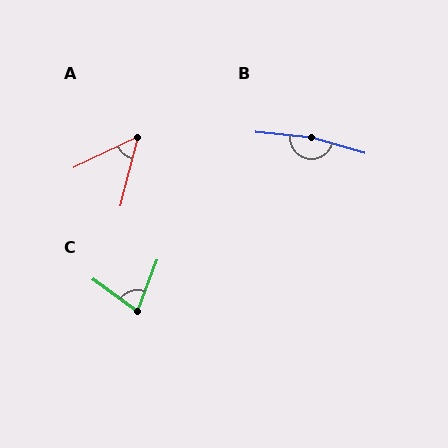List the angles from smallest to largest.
A (50°), C (75°), B (169°).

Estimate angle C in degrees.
Approximately 75 degrees.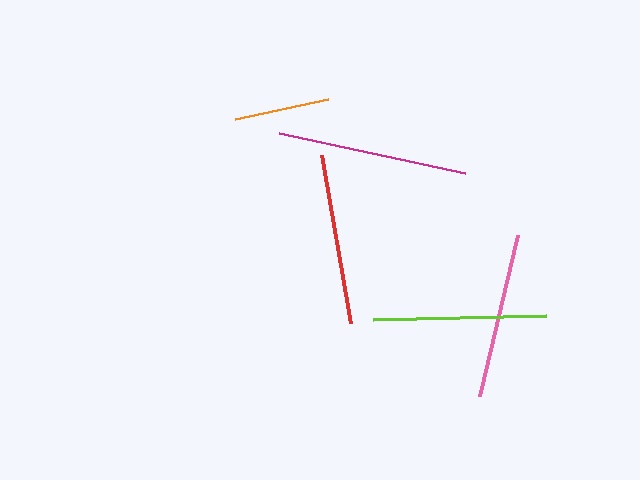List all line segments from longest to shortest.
From longest to shortest: magenta, lime, red, pink, orange.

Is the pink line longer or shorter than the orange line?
The pink line is longer than the orange line.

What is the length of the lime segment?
The lime segment is approximately 173 pixels long.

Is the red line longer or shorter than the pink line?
The red line is longer than the pink line.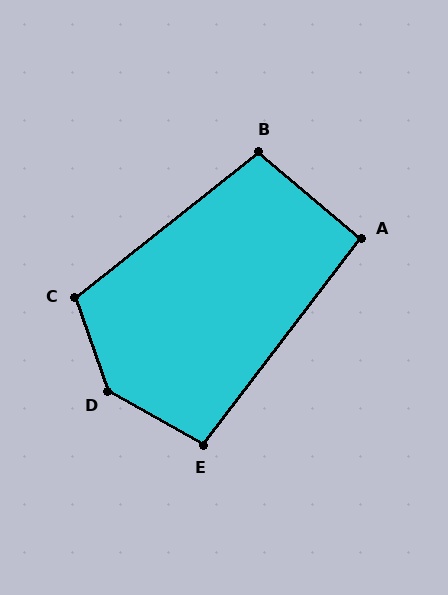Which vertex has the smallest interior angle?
A, at approximately 93 degrees.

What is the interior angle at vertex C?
Approximately 109 degrees (obtuse).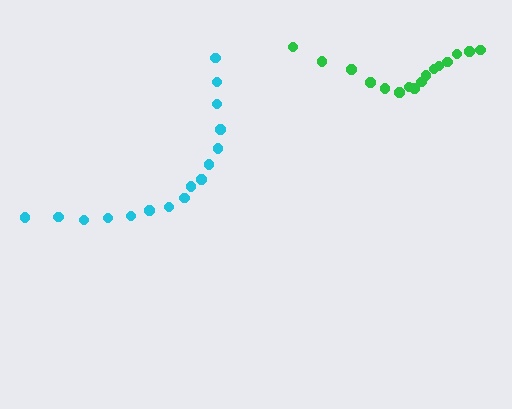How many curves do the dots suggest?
There are 2 distinct paths.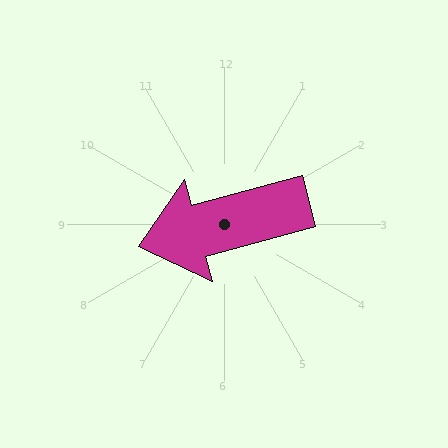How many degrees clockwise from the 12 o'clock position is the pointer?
Approximately 255 degrees.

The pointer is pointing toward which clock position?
Roughly 9 o'clock.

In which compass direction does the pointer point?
West.